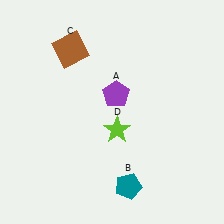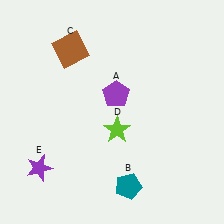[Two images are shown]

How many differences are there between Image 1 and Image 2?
There is 1 difference between the two images.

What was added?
A purple star (E) was added in Image 2.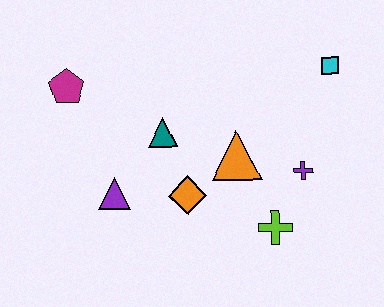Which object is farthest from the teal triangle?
The cyan square is farthest from the teal triangle.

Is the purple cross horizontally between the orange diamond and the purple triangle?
No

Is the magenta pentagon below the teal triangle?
No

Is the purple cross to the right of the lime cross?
Yes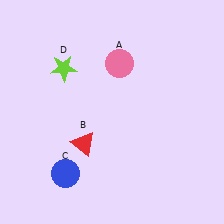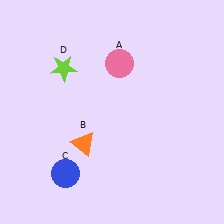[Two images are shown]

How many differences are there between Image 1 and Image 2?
There is 1 difference between the two images.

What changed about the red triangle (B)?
In Image 1, B is red. In Image 2, it changed to orange.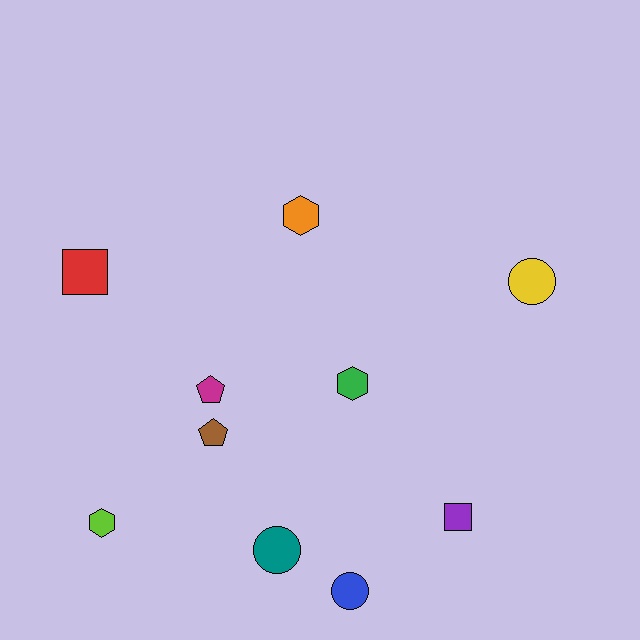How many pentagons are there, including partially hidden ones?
There are 2 pentagons.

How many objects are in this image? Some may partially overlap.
There are 10 objects.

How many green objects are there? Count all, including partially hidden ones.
There is 1 green object.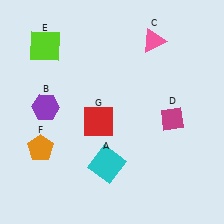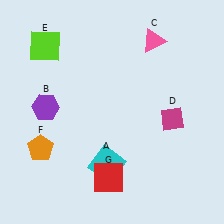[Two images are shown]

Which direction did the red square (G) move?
The red square (G) moved down.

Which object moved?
The red square (G) moved down.